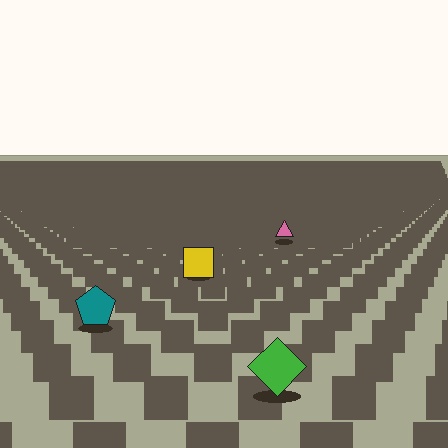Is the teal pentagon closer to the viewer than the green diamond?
No. The green diamond is closer — you can tell from the texture gradient: the ground texture is coarser near it.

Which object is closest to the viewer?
The green diamond is closest. The texture marks near it are larger and more spread out.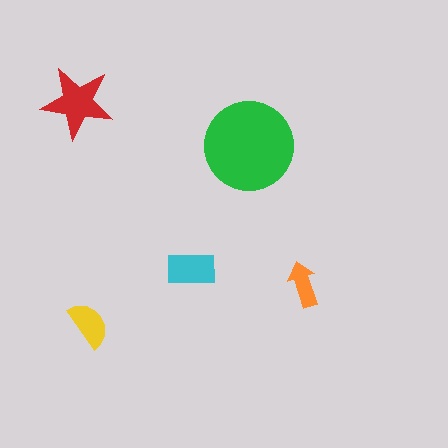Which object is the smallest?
The orange arrow.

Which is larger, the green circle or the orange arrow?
The green circle.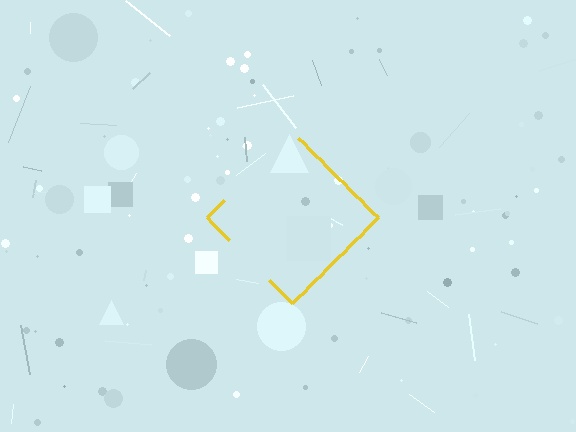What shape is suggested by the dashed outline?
The dashed outline suggests a diamond.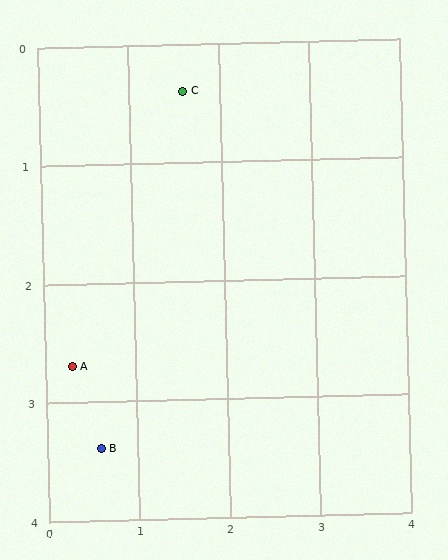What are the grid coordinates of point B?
Point B is at approximately (0.6, 3.4).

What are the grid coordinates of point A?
Point A is at approximately (0.3, 2.7).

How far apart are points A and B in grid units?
Points A and B are about 0.8 grid units apart.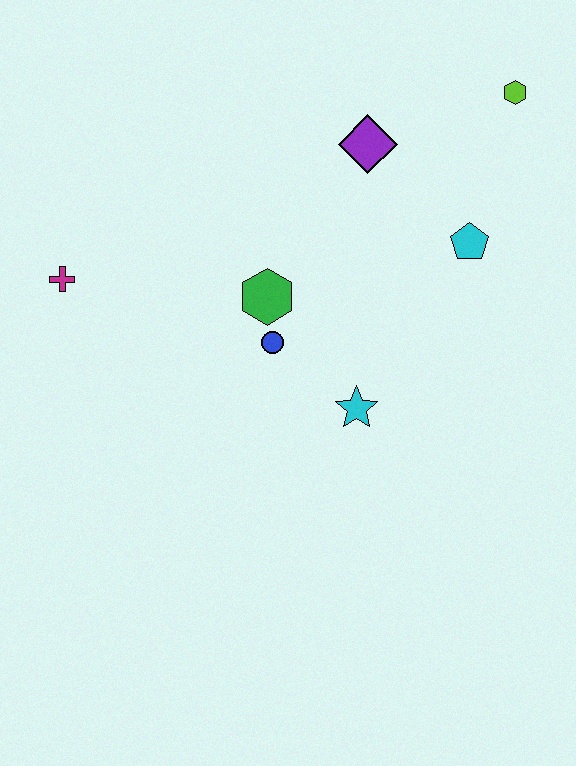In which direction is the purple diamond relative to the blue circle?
The purple diamond is above the blue circle.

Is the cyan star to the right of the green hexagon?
Yes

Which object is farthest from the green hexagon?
The lime hexagon is farthest from the green hexagon.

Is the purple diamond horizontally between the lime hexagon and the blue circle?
Yes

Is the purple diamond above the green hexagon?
Yes